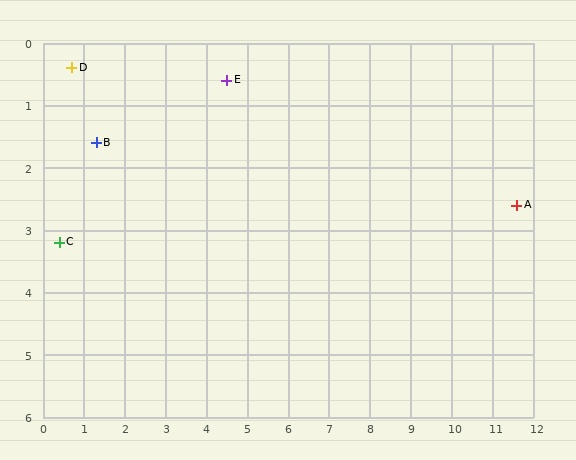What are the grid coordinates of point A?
Point A is at approximately (11.6, 2.6).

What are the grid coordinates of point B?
Point B is at approximately (1.3, 1.6).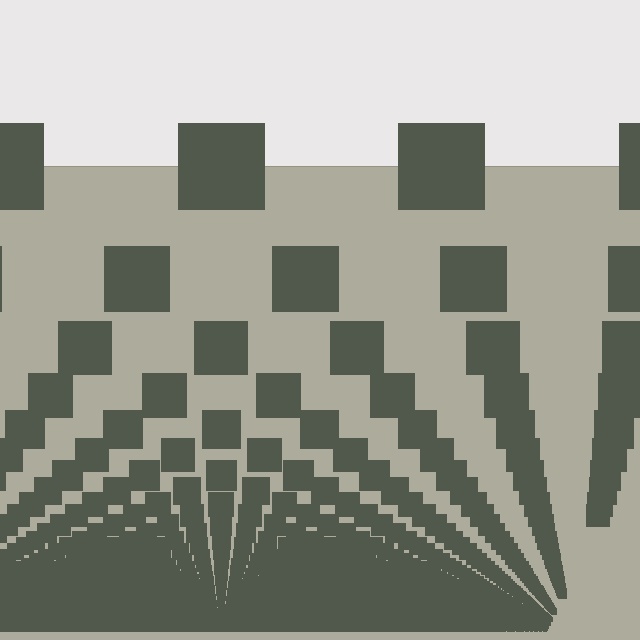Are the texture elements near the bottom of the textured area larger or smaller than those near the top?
Smaller. The gradient is inverted — elements near the bottom are smaller and denser.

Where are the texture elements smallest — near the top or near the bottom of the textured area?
Near the bottom.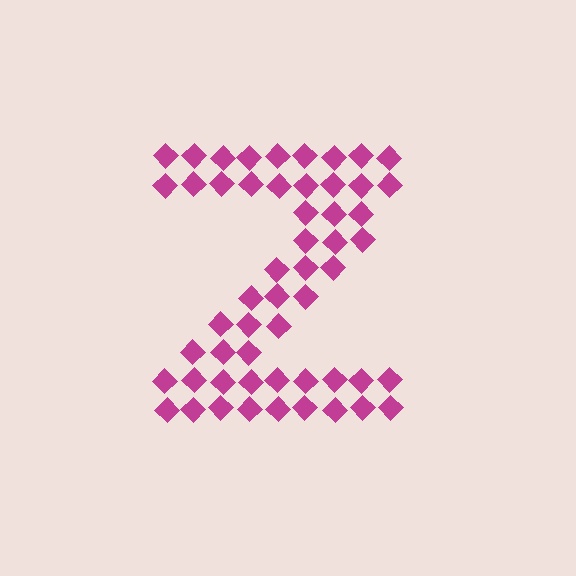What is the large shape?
The large shape is the letter Z.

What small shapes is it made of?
It is made of small diamonds.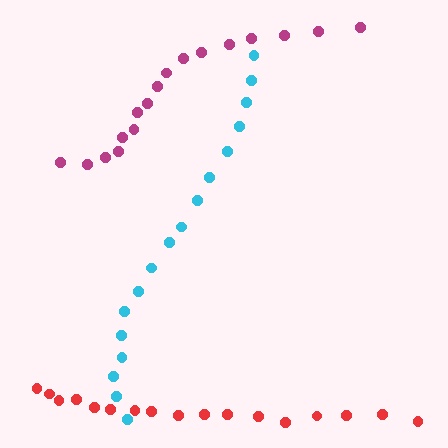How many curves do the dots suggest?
There are 3 distinct paths.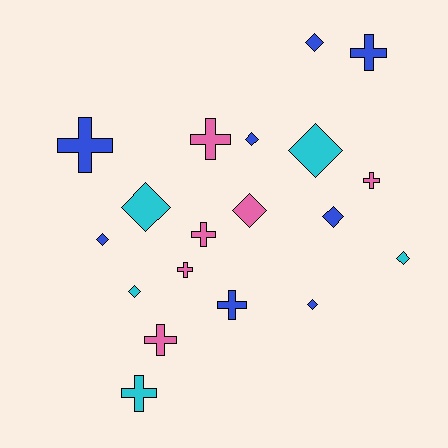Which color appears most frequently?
Blue, with 8 objects.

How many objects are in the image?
There are 19 objects.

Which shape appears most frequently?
Diamond, with 10 objects.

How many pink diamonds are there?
There is 1 pink diamond.